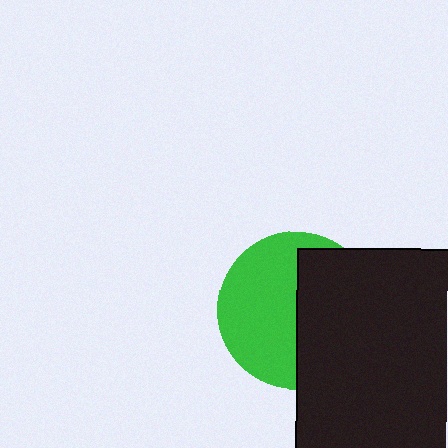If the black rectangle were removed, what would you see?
You would see the complete green circle.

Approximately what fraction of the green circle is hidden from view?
Roughly 47% of the green circle is hidden behind the black rectangle.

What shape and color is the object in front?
The object in front is a black rectangle.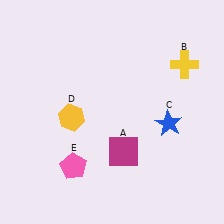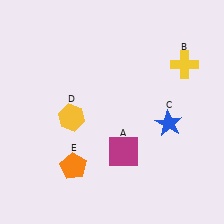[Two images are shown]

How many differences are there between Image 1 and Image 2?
There is 1 difference between the two images.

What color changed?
The pentagon (E) changed from pink in Image 1 to orange in Image 2.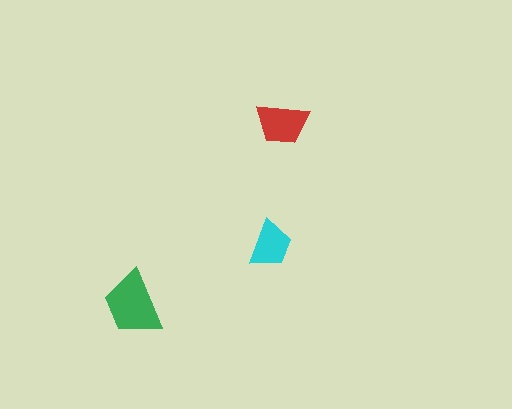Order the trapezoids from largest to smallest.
the green one, the red one, the cyan one.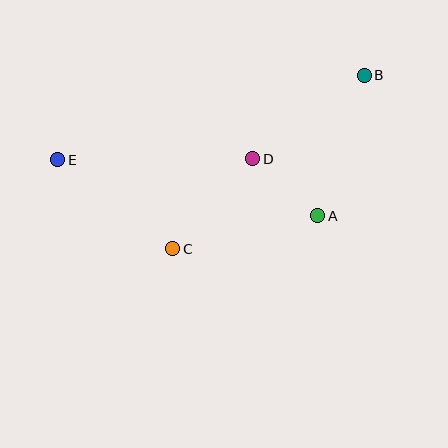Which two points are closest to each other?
Points A and D are closest to each other.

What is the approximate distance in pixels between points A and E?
The distance between A and E is approximately 266 pixels.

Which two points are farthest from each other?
Points B and E are farthest from each other.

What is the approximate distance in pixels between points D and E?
The distance between D and E is approximately 195 pixels.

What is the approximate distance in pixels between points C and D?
The distance between C and D is approximately 120 pixels.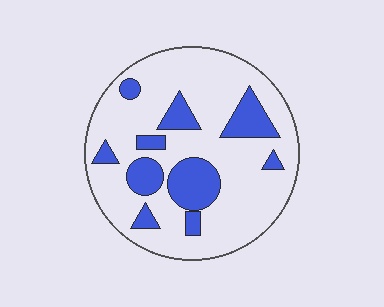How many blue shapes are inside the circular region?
10.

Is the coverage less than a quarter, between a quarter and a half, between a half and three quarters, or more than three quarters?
Less than a quarter.